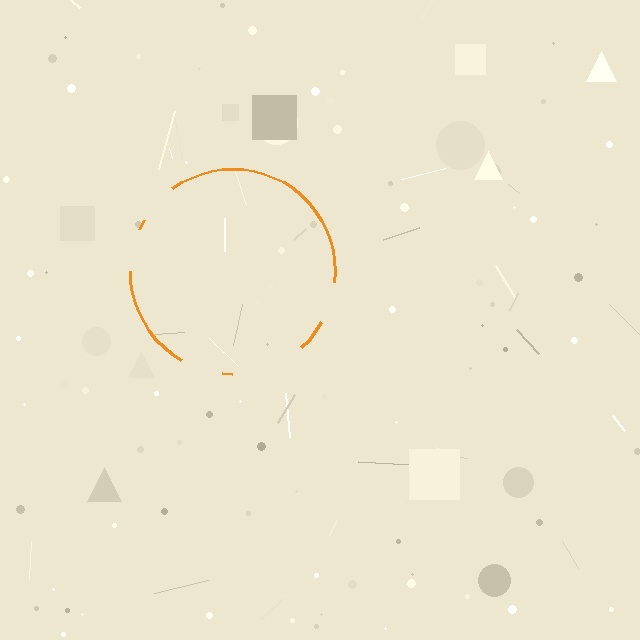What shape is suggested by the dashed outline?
The dashed outline suggests a circle.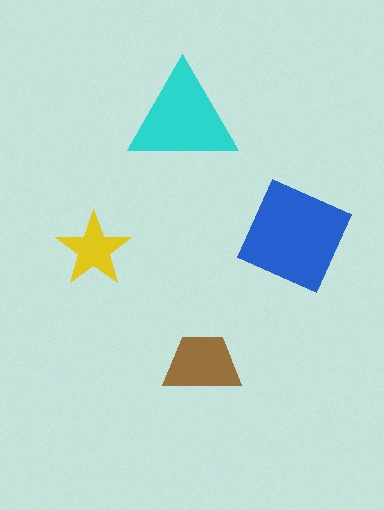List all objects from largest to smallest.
The blue square, the cyan triangle, the brown trapezoid, the yellow star.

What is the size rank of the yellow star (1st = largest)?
4th.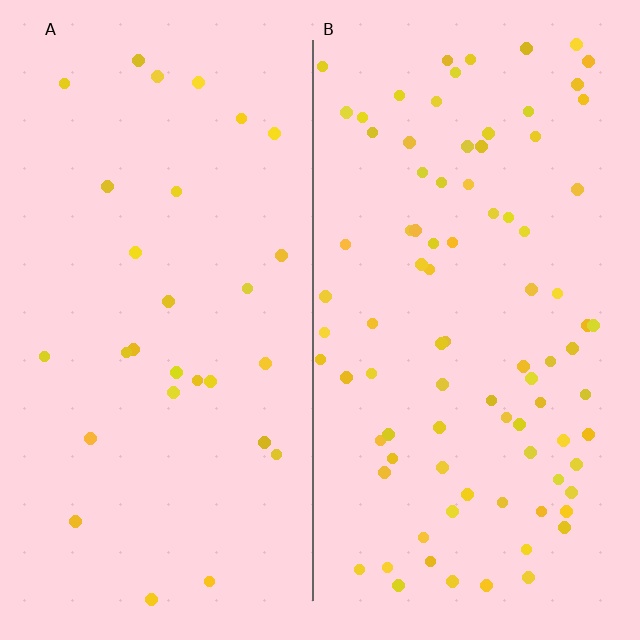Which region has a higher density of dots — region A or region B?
B (the right).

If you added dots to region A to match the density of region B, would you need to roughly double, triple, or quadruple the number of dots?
Approximately triple.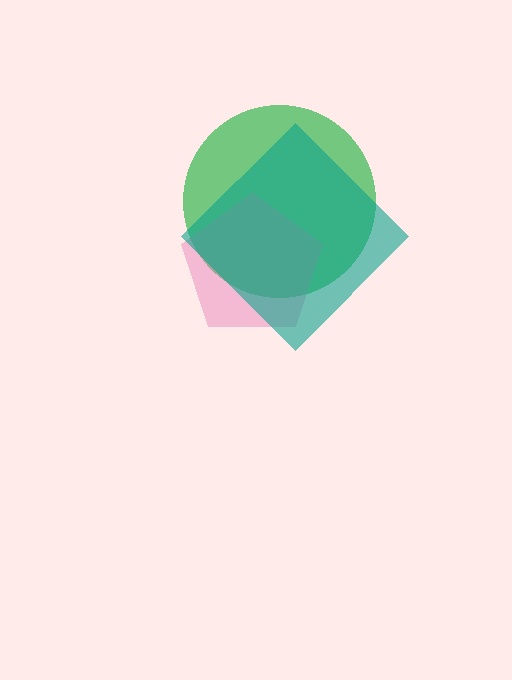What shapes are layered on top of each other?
The layered shapes are: a green circle, a pink pentagon, a teal diamond.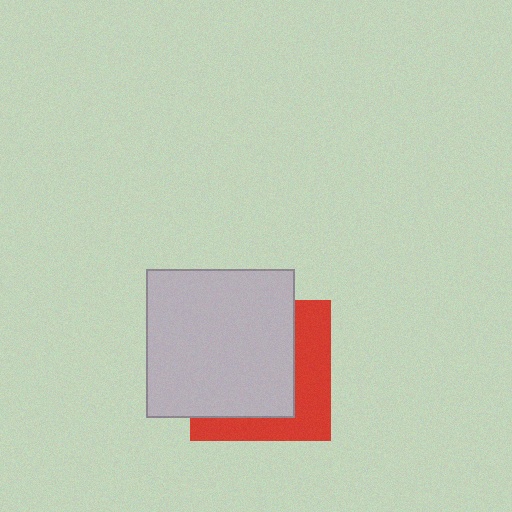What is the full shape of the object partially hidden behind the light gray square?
The partially hidden object is a red square.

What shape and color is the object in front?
The object in front is a light gray square.